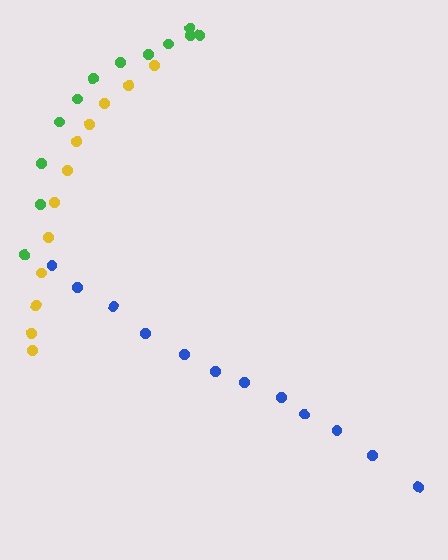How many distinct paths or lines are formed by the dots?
There are 3 distinct paths.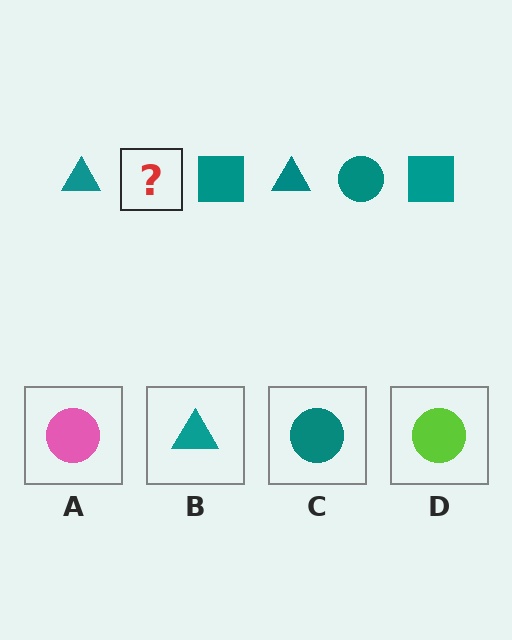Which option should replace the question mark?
Option C.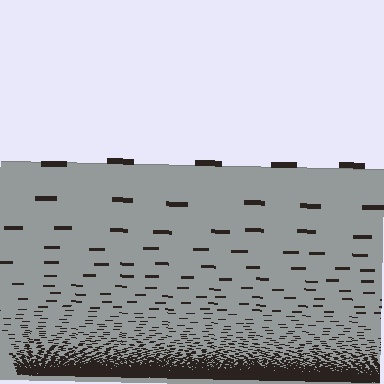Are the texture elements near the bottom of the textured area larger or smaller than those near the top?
Smaller. The gradient is inverted — elements near the bottom are smaller and denser.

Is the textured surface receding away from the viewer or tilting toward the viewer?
The surface appears to tilt toward the viewer. Texture elements get larger and sparser toward the top.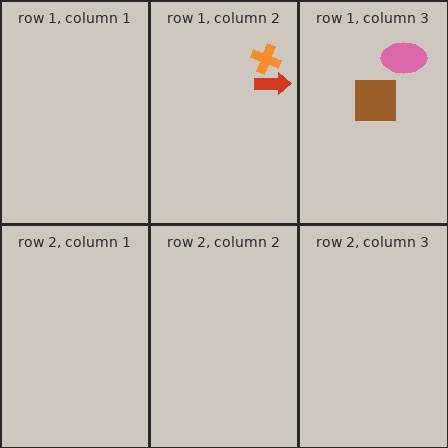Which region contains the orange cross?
The row 1, column 2 region.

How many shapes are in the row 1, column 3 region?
2.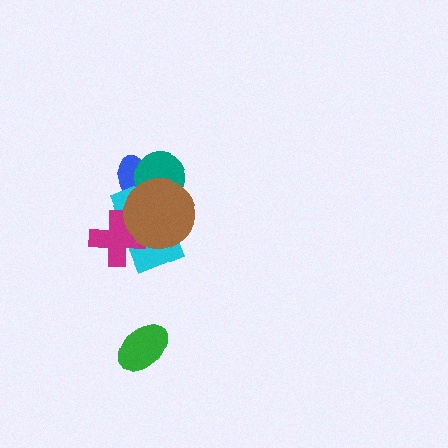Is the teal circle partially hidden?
Yes, it is partially covered by another shape.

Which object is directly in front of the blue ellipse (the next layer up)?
The cyan rectangle is directly in front of the blue ellipse.